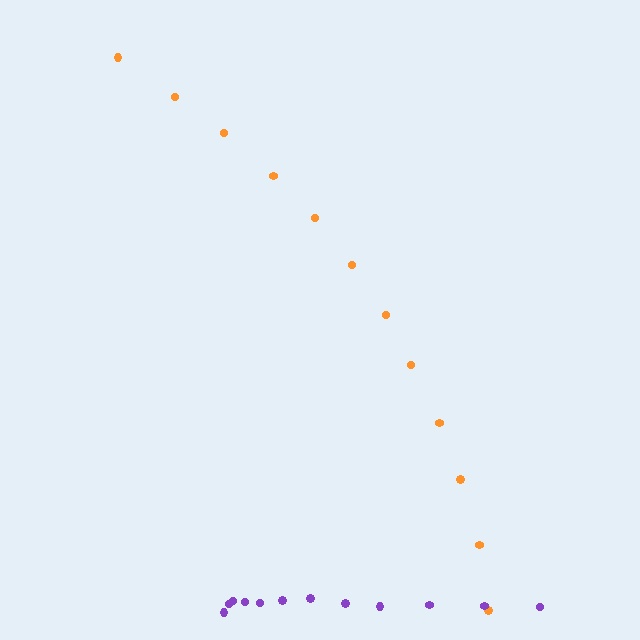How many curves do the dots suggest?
There are 2 distinct paths.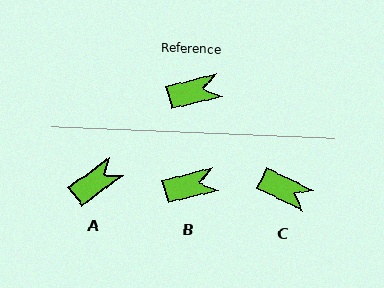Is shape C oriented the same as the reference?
No, it is off by about 40 degrees.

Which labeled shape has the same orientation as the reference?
B.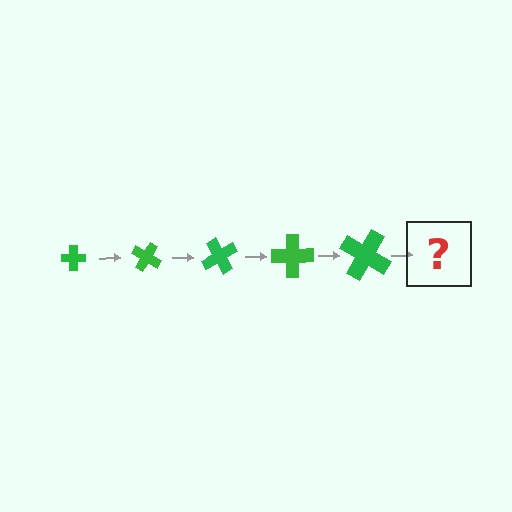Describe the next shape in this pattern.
It should be a cross, larger than the previous one and rotated 150 degrees from the start.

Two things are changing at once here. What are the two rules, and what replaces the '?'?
The two rules are that the cross grows larger each step and it rotates 30 degrees each step. The '?' should be a cross, larger than the previous one and rotated 150 degrees from the start.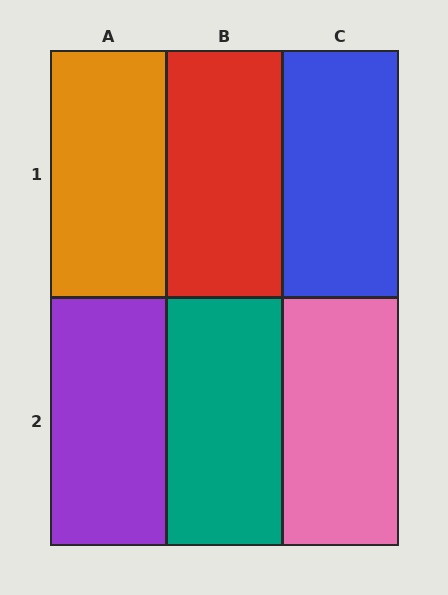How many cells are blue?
1 cell is blue.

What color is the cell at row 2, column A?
Purple.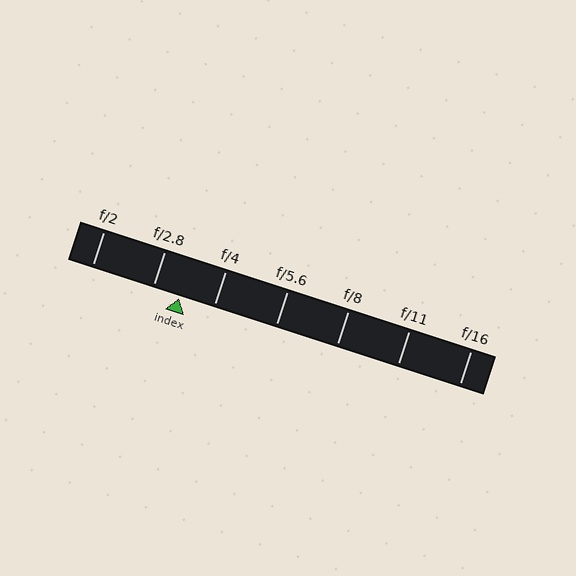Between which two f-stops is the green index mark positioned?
The index mark is between f/2.8 and f/4.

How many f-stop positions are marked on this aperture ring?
There are 7 f-stop positions marked.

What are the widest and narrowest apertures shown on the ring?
The widest aperture shown is f/2 and the narrowest is f/16.